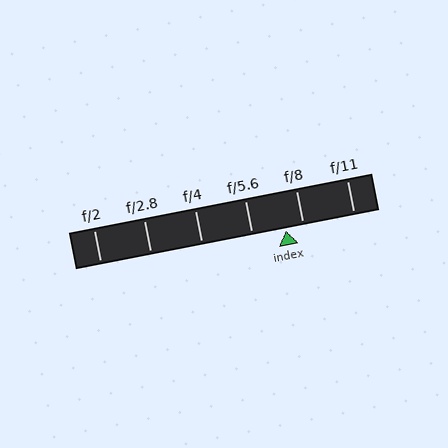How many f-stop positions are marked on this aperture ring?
There are 6 f-stop positions marked.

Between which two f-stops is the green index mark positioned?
The index mark is between f/5.6 and f/8.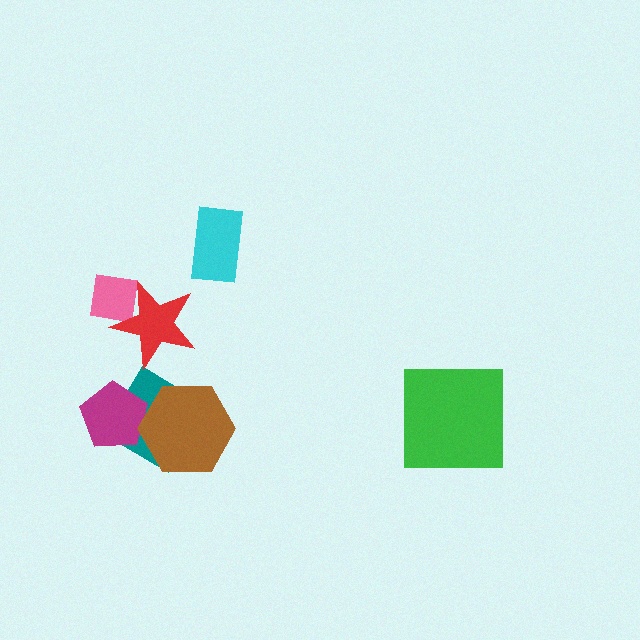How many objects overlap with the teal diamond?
2 objects overlap with the teal diamond.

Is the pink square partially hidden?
Yes, it is partially covered by another shape.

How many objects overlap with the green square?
0 objects overlap with the green square.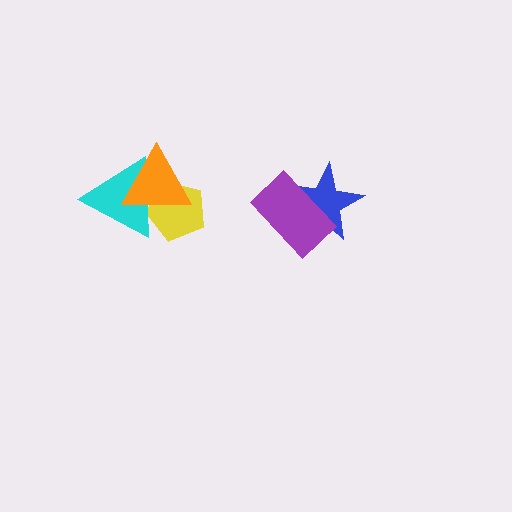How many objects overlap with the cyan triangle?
2 objects overlap with the cyan triangle.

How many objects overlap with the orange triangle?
2 objects overlap with the orange triangle.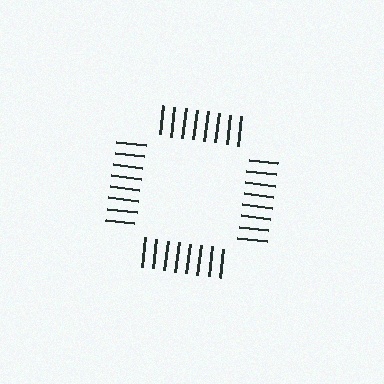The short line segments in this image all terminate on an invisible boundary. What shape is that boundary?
An illusory square — the line segments terminate on its edges but no continuous stroke is drawn.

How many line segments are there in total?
32 — 8 along each of the 4 edges.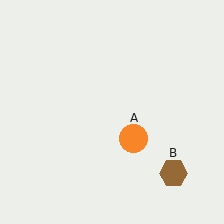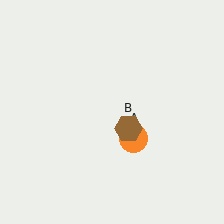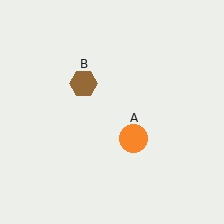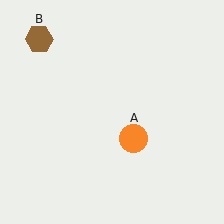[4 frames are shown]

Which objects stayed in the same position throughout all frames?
Orange circle (object A) remained stationary.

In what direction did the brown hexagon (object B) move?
The brown hexagon (object B) moved up and to the left.